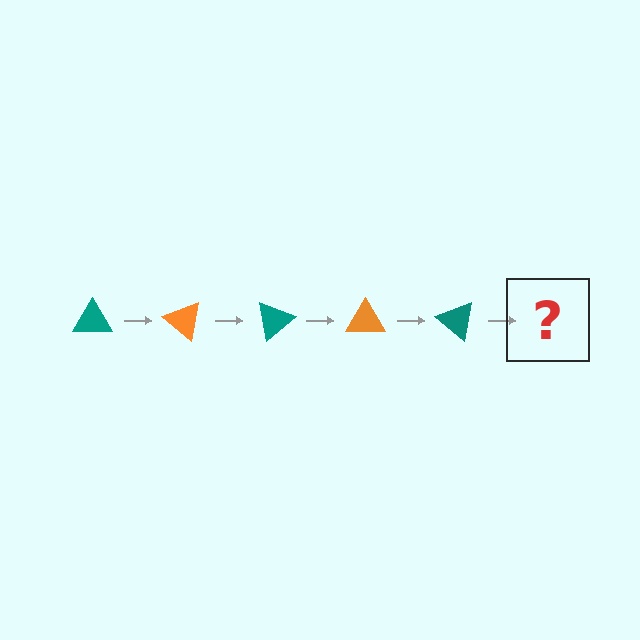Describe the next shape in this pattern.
It should be an orange triangle, rotated 200 degrees from the start.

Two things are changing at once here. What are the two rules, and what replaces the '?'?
The two rules are that it rotates 40 degrees each step and the color cycles through teal and orange. The '?' should be an orange triangle, rotated 200 degrees from the start.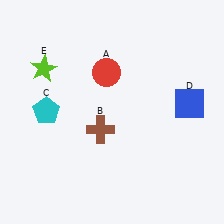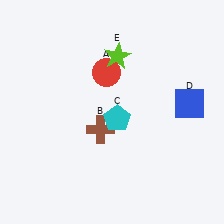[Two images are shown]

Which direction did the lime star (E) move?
The lime star (E) moved right.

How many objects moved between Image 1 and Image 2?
2 objects moved between the two images.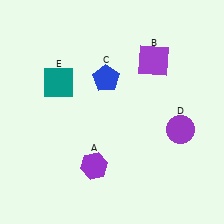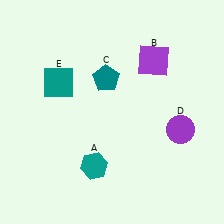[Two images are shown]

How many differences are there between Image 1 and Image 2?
There are 2 differences between the two images.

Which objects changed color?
A changed from purple to teal. C changed from blue to teal.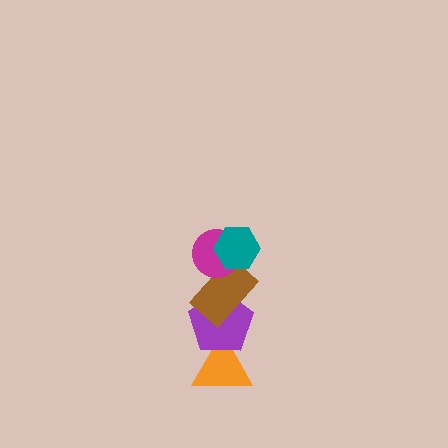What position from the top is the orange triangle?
The orange triangle is 5th from the top.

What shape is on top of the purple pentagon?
The brown rectangle is on top of the purple pentagon.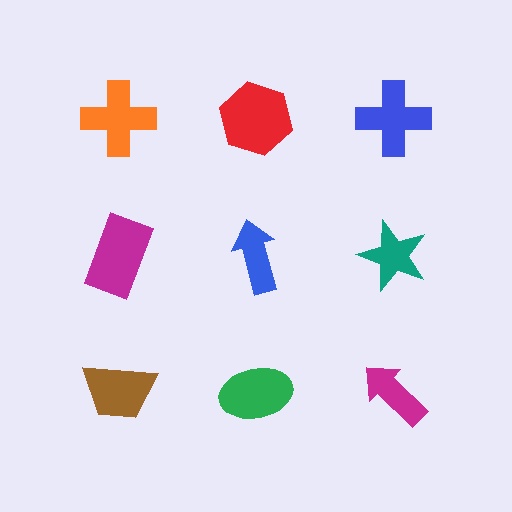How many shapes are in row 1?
3 shapes.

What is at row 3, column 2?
A green ellipse.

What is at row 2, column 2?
A blue arrow.